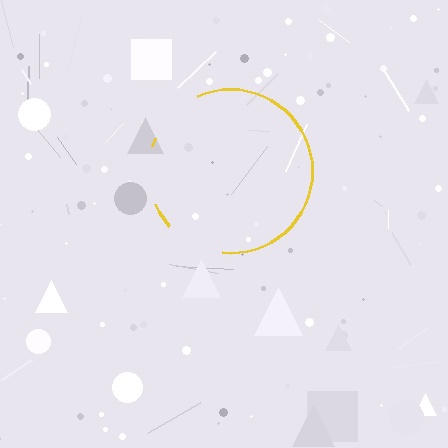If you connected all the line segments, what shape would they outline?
They would outline a circle.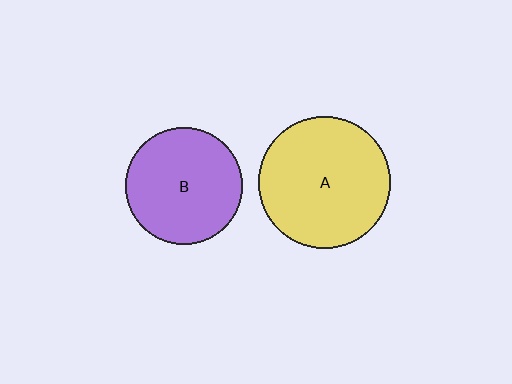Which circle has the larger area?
Circle A (yellow).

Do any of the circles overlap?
No, none of the circles overlap.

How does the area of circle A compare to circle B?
Approximately 1.3 times.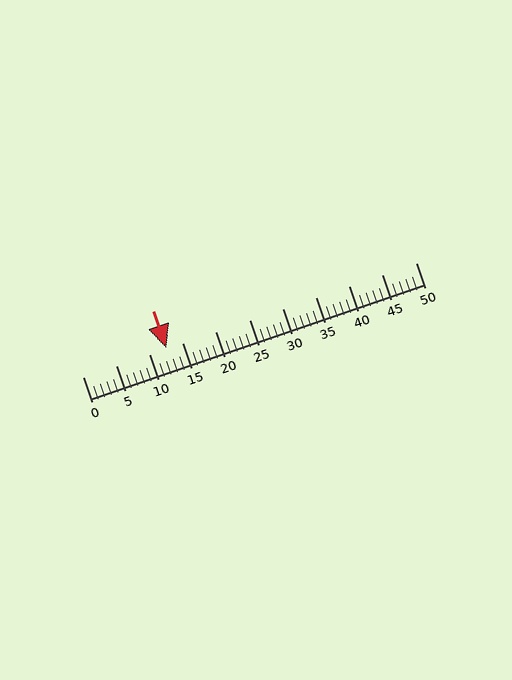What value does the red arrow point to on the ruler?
The red arrow points to approximately 13.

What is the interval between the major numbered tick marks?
The major tick marks are spaced 5 units apart.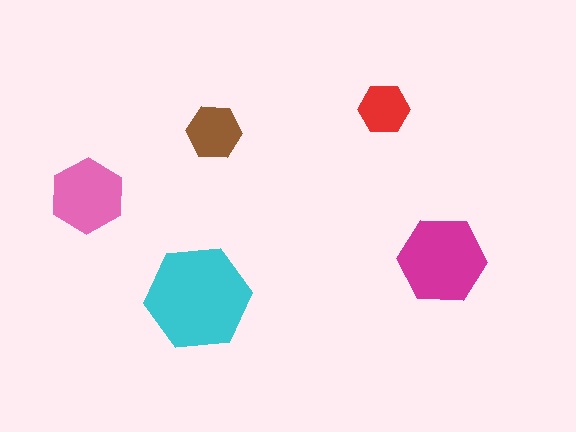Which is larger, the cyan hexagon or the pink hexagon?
The cyan one.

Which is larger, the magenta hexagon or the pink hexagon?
The magenta one.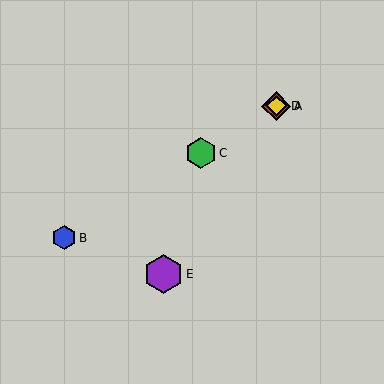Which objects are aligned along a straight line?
Objects A, B, C, D are aligned along a straight line.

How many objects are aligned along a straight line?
4 objects (A, B, C, D) are aligned along a straight line.